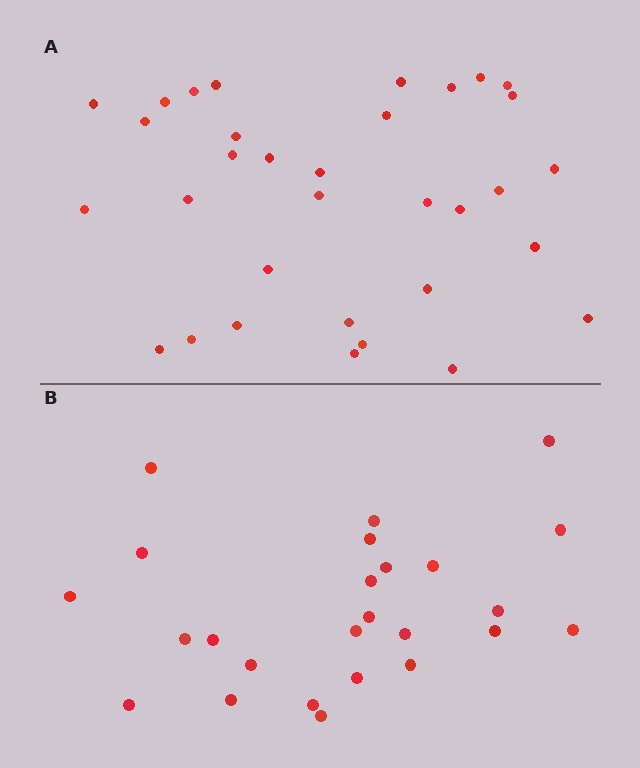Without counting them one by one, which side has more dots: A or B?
Region A (the top region) has more dots.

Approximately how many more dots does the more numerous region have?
Region A has roughly 8 or so more dots than region B.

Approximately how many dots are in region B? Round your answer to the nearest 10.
About 20 dots. (The exact count is 25, which rounds to 20.)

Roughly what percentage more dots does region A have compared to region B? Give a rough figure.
About 30% more.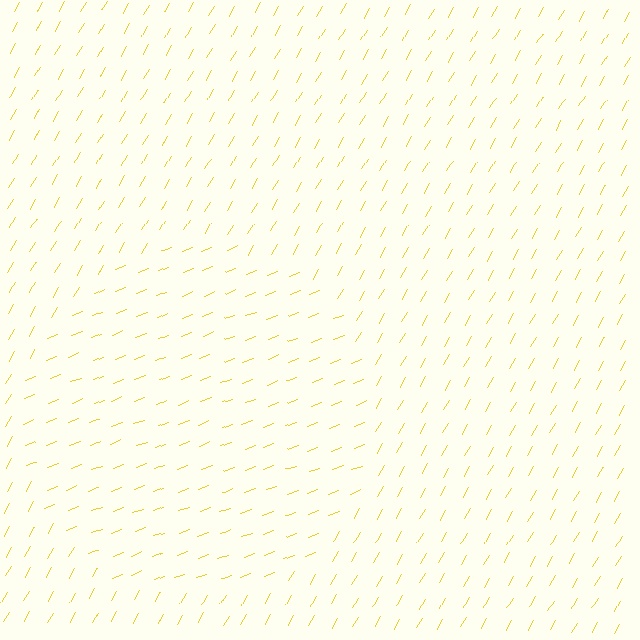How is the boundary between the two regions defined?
The boundary is defined purely by a change in line orientation (approximately 39 degrees difference). All lines are the same color and thickness.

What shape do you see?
I see a circle.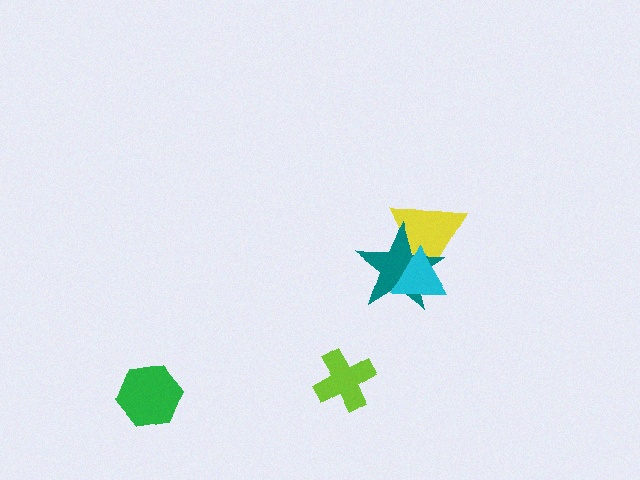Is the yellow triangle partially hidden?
Yes, it is partially covered by another shape.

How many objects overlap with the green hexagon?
0 objects overlap with the green hexagon.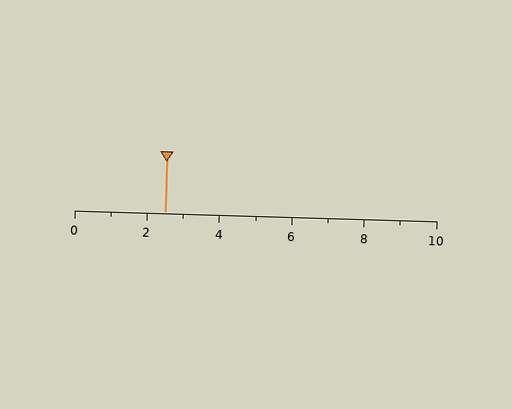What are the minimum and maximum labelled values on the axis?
The axis runs from 0 to 10.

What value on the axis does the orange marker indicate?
The marker indicates approximately 2.5.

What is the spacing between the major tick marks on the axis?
The major ticks are spaced 2 apart.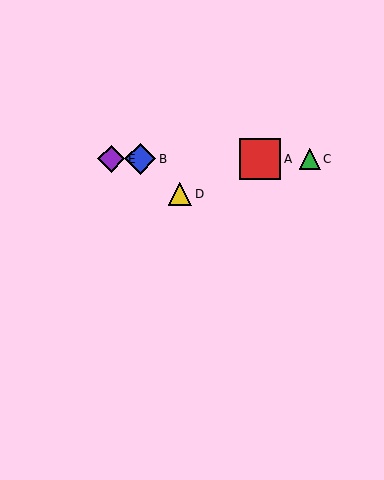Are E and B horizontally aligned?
Yes, both are at y≈159.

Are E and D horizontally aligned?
No, E is at y≈159 and D is at y≈194.